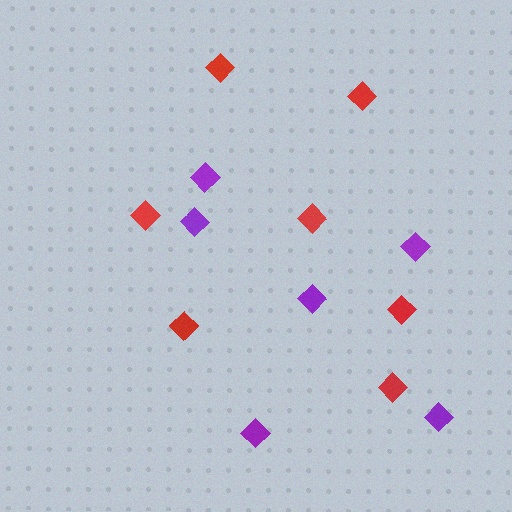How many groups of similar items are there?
There are 2 groups: one group of purple diamonds (6) and one group of red diamonds (7).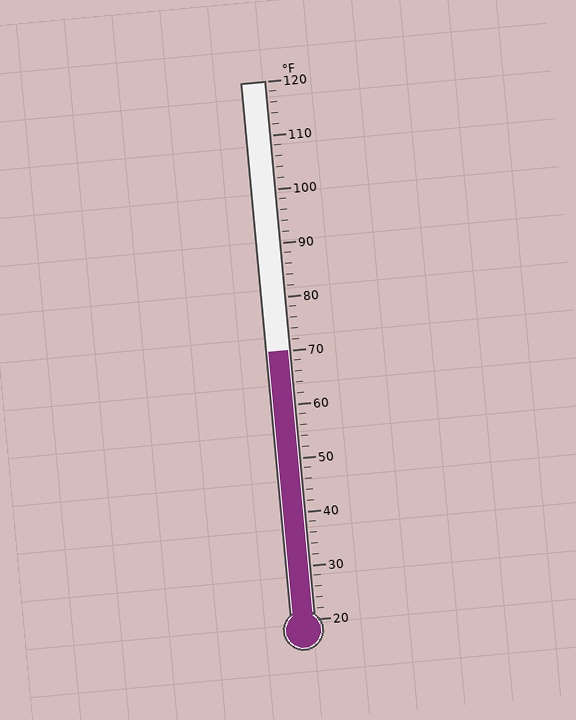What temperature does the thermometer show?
The thermometer shows approximately 70°F.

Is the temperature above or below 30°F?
The temperature is above 30°F.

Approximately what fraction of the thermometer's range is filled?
The thermometer is filled to approximately 50% of its range.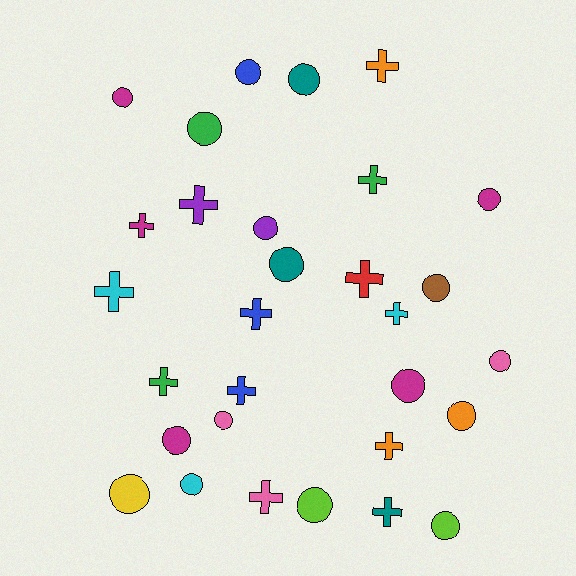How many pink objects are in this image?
There are 3 pink objects.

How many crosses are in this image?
There are 13 crosses.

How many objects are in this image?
There are 30 objects.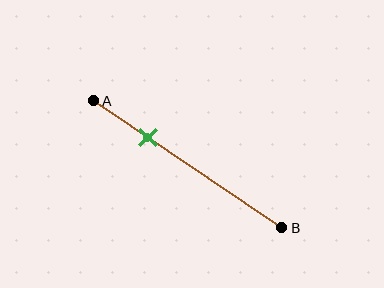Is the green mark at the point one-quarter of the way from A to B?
No, the mark is at about 30% from A, not at the 25% one-quarter point.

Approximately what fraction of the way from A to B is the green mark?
The green mark is approximately 30% of the way from A to B.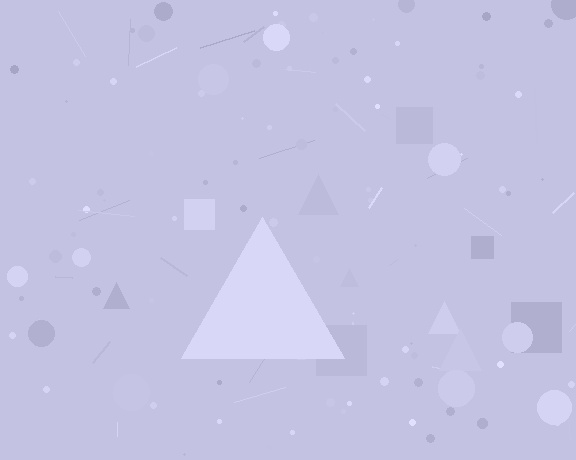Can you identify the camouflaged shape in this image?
The camouflaged shape is a triangle.